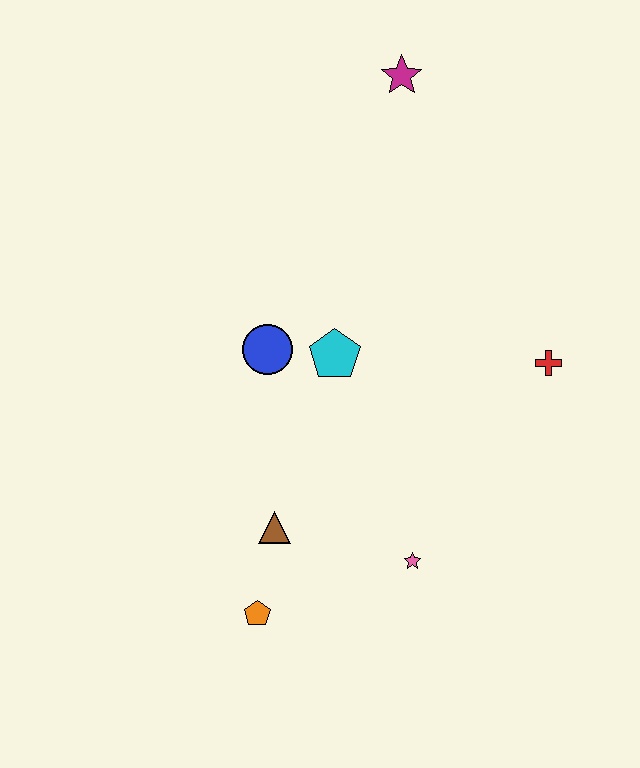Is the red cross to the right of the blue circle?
Yes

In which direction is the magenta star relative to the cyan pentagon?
The magenta star is above the cyan pentagon.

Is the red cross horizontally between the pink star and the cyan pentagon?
No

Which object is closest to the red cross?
The cyan pentagon is closest to the red cross.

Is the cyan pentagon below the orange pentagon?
No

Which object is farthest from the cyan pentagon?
The magenta star is farthest from the cyan pentagon.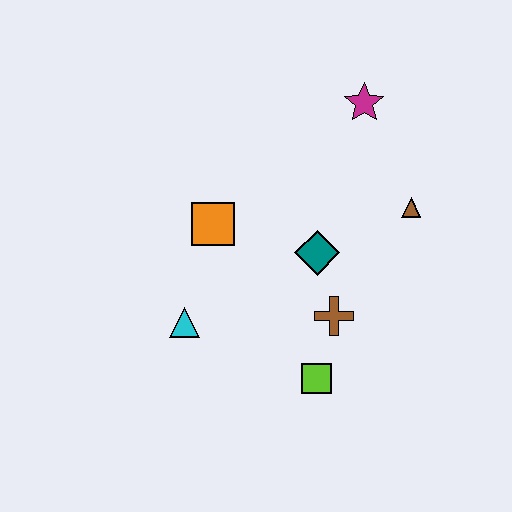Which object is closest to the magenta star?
The brown triangle is closest to the magenta star.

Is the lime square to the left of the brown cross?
Yes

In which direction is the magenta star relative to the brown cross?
The magenta star is above the brown cross.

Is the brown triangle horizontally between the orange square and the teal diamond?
No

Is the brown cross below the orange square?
Yes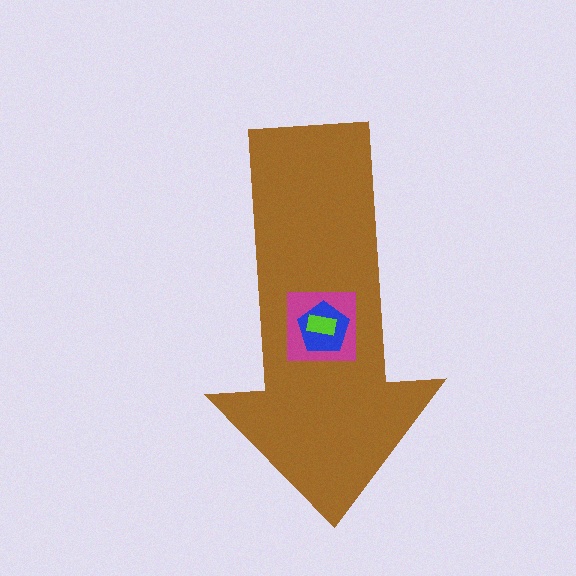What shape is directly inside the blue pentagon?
The lime rectangle.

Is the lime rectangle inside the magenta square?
Yes.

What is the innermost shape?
The lime rectangle.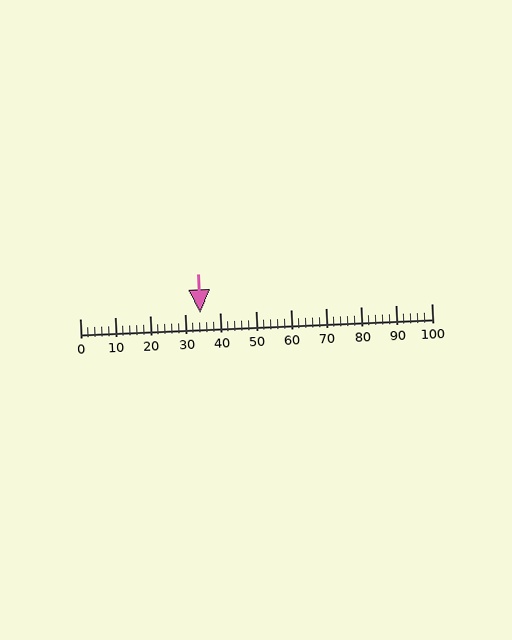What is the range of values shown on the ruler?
The ruler shows values from 0 to 100.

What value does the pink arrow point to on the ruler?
The pink arrow points to approximately 34.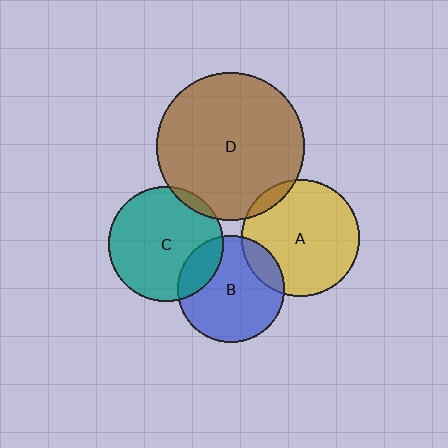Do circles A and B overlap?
Yes.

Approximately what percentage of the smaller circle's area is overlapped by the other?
Approximately 15%.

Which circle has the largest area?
Circle D (brown).